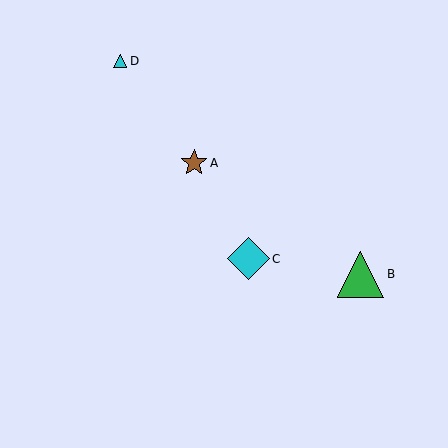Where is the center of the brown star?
The center of the brown star is at (194, 163).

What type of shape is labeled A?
Shape A is a brown star.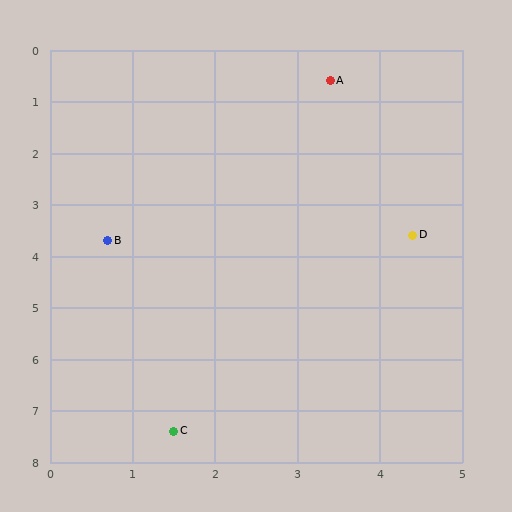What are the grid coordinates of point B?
Point B is at approximately (0.7, 3.7).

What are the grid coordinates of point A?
Point A is at approximately (3.4, 0.6).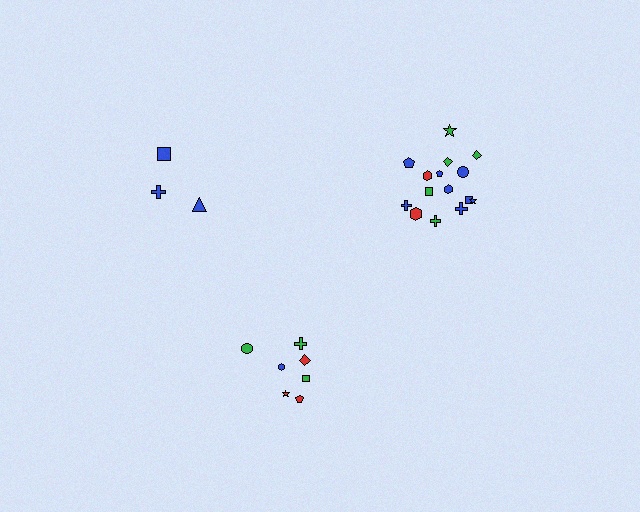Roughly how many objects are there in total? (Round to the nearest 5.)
Roughly 25 objects in total.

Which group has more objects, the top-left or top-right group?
The top-right group.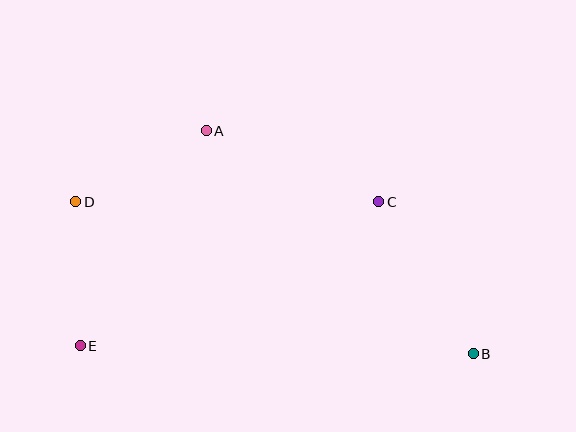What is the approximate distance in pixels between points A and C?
The distance between A and C is approximately 186 pixels.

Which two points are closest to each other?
Points D and E are closest to each other.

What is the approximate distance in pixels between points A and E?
The distance between A and E is approximately 249 pixels.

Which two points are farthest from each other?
Points B and D are farthest from each other.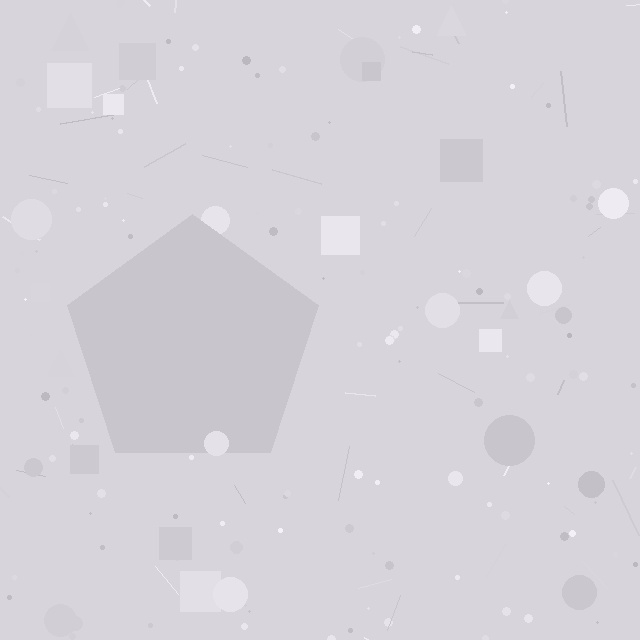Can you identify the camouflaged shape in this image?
The camouflaged shape is a pentagon.